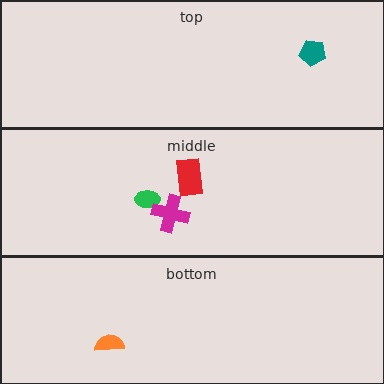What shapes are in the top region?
The teal pentagon.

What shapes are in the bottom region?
The orange semicircle.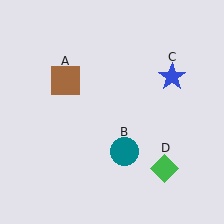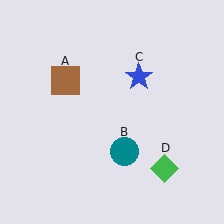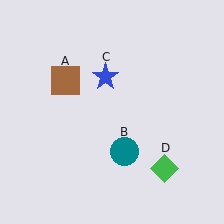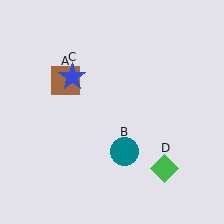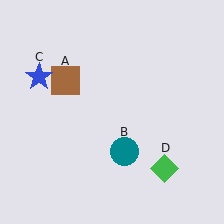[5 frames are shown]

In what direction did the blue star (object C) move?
The blue star (object C) moved left.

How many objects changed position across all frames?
1 object changed position: blue star (object C).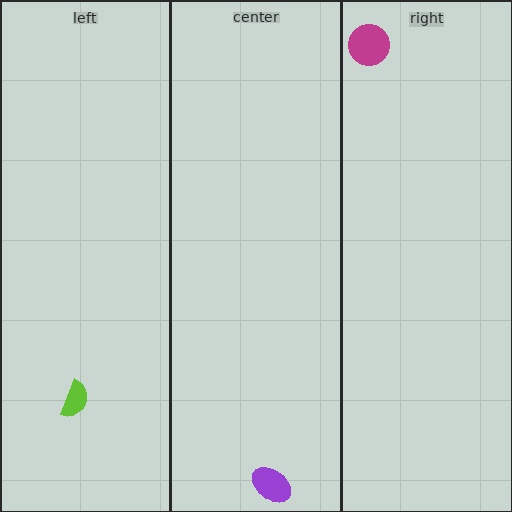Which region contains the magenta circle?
The right region.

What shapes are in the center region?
The purple ellipse.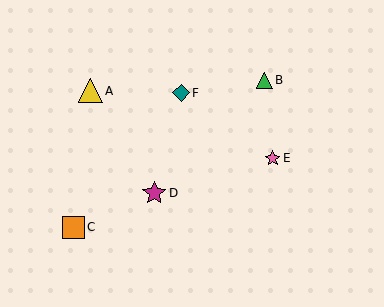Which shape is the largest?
The yellow triangle (labeled A) is the largest.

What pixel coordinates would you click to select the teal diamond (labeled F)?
Click at (181, 93) to select the teal diamond F.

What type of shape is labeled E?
Shape E is a pink star.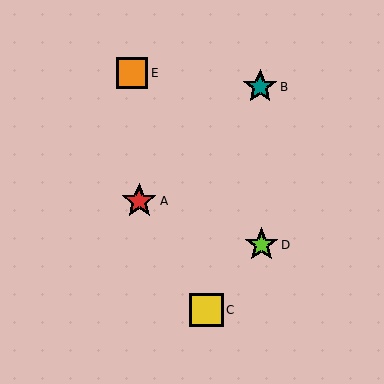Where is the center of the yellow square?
The center of the yellow square is at (207, 310).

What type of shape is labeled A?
Shape A is a red star.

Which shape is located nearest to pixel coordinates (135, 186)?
The red star (labeled A) at (139, 201) is nearest to that location.